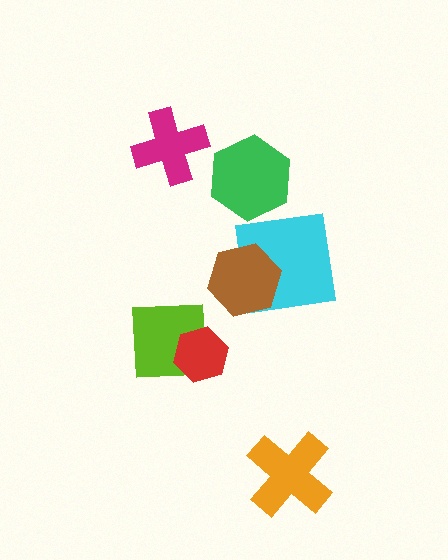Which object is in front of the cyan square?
The brown hexagon is in front of the cyan square.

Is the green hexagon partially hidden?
No, no other shape covers it.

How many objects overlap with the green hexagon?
0 objects overlap with the green hexagon.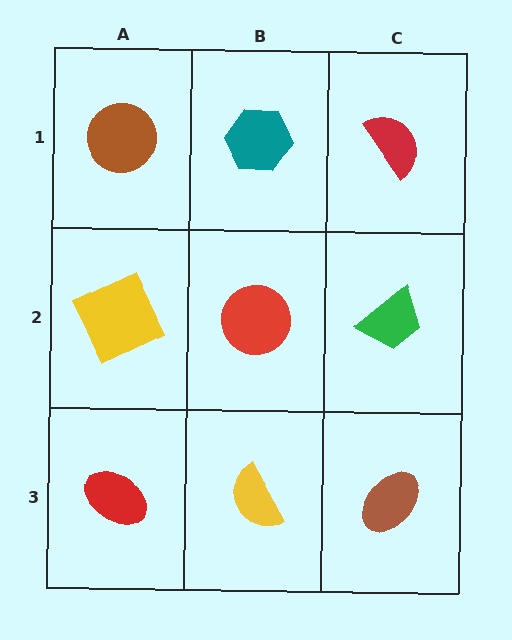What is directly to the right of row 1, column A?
A teal hexagon.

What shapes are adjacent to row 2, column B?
A teal hexagon (row 1, column B), a yellow semicircle (row 3, column B), a yellow square (row 2, column A), a green trapezoid (row 2, column C).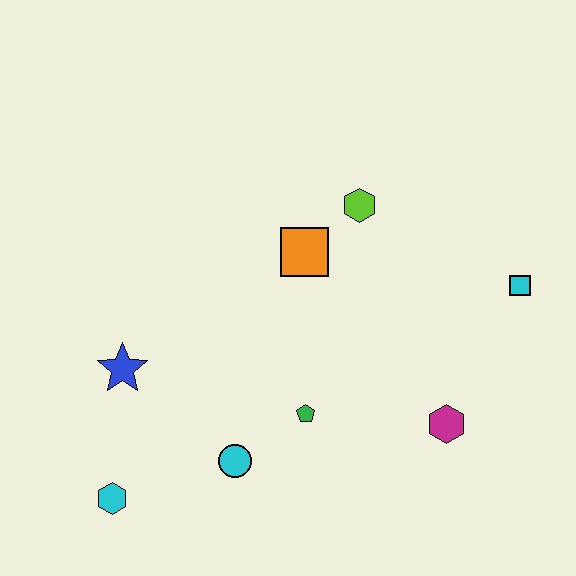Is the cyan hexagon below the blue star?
Yes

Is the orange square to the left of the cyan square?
Yes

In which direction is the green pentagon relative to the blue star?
The green pentagon is to the right of the blue star.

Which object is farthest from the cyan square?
The cyan hexagon is farthest from the cyan square.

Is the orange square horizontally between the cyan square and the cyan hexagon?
Yes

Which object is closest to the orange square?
The lime hexagon is closest to the orange square.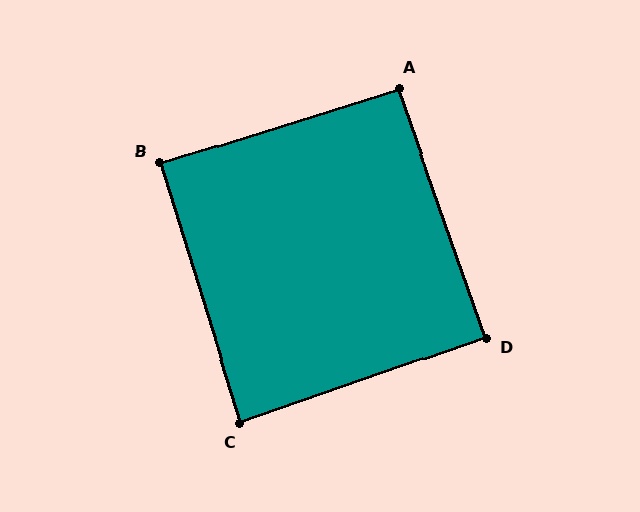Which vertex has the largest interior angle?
A, at approximately 92 degrees.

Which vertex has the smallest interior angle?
C, at approximately 88 degrees.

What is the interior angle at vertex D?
Approximately 90 degrees (approximately right).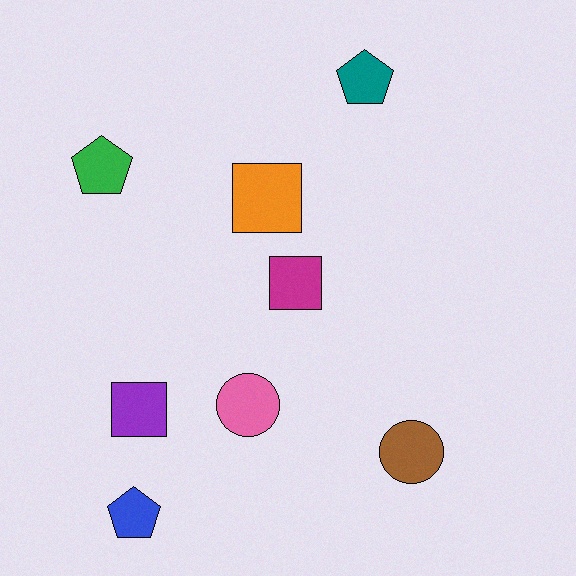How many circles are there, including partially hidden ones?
There are 2 circles.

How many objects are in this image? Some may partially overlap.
There are 8 objects.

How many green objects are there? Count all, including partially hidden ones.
There is 1 green object.